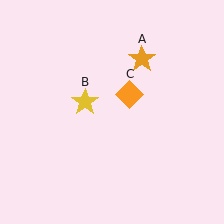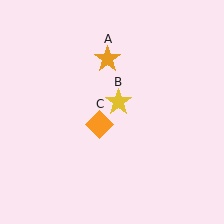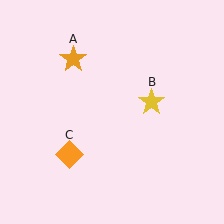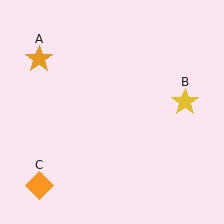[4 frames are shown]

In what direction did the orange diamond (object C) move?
The orange diamond (object C) moved down and to the left.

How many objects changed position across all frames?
3 objects changed position: orange star (object A), yellow star (object B), orange diamond (object C).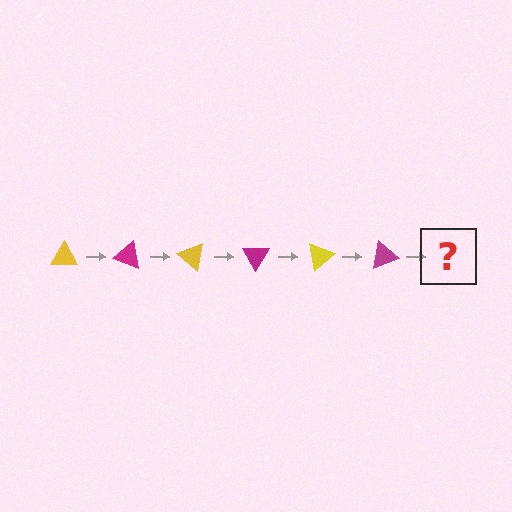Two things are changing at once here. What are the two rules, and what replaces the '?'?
The two rules are that it rotates 20 degrees each step and the color cycles through yellow and magenta. The '?' should be a yellow triangle, rotated 120 degrees from the start.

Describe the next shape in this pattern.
It should be a yellow triangle, rotated 120 degrees from the start.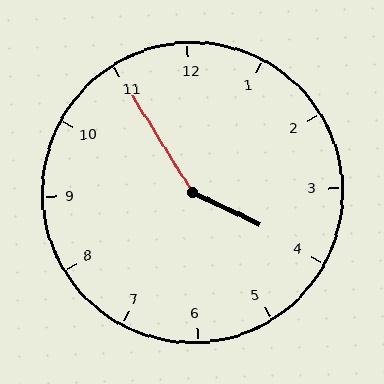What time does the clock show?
3:55.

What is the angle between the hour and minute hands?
Approximately 148 degrees.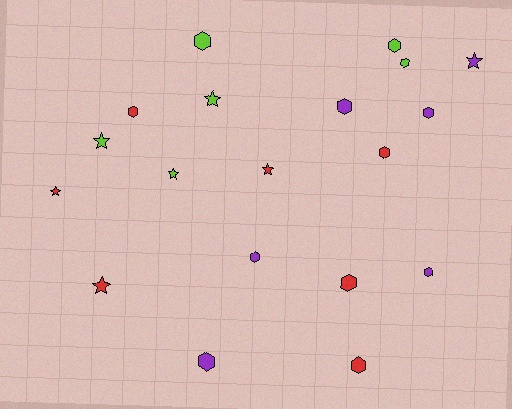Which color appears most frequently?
Red, with 7 objects.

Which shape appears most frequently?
Hexagon, with 12 objects.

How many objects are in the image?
There are 19 objects.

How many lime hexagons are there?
There are 3 lime hexagons.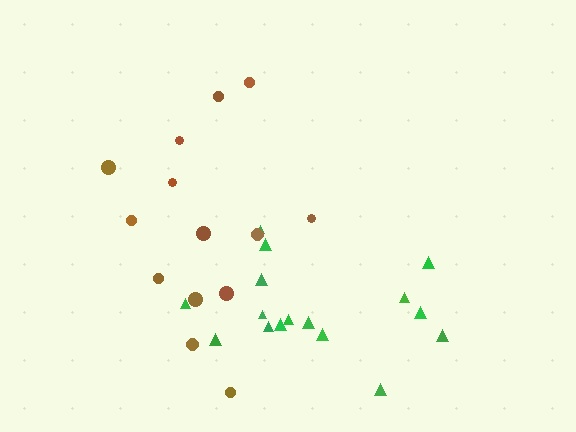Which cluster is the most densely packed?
Green.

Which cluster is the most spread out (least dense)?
Brown.